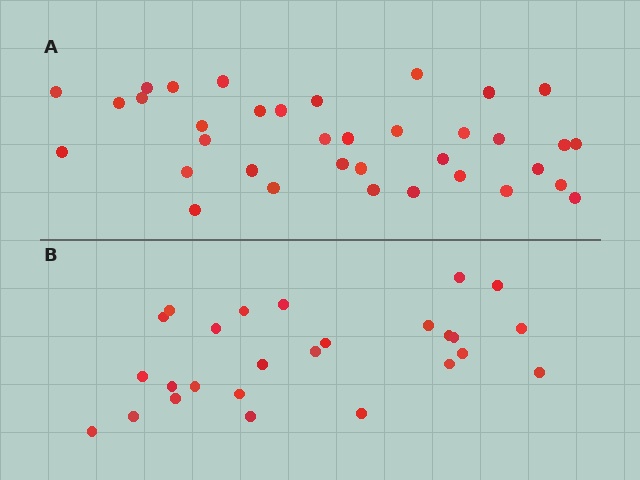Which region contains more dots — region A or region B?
Region A (the top region) has more dots.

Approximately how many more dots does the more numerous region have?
Region A has roughly 10 or so more dots than region B.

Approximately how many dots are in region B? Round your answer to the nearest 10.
About 30 dots. (The exact count is 26, which rounds to 30.)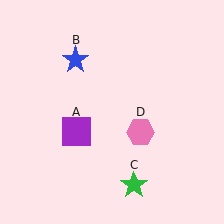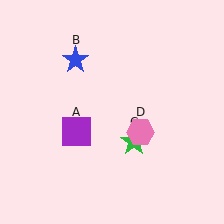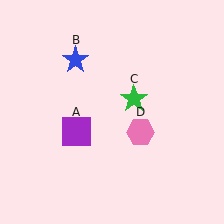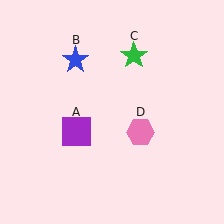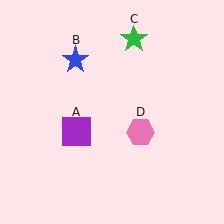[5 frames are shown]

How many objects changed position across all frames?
1 object changed position: green star (object C).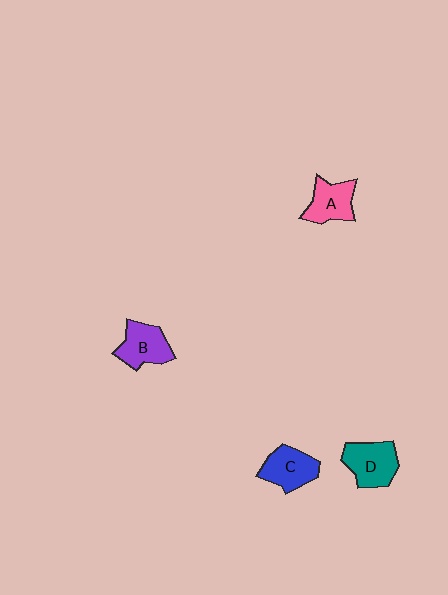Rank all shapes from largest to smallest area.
From largest to smallest: D (teal), C (blue), B (purple), A (pink).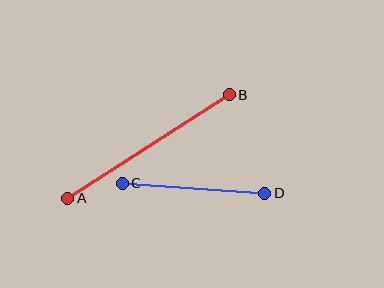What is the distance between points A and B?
The distance is approximately 192 pixels.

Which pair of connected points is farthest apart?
Points A and B are farthest apart.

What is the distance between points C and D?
The distance is approximately 143 pixels.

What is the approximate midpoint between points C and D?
The midpoint is at approximately (193, 188) pixels.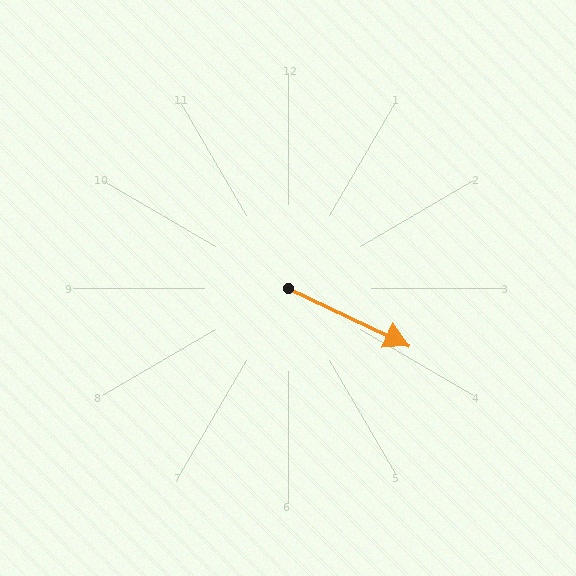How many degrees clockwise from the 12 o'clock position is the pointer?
Approximately 115 degrees.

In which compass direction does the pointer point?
Southeast.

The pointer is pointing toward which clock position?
Roughly 4 o'clock.